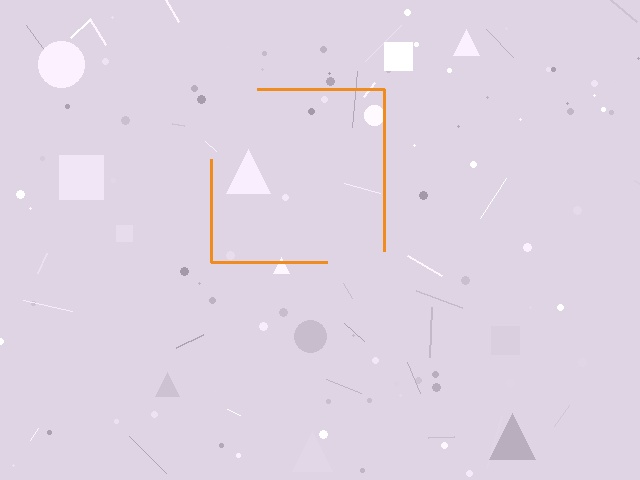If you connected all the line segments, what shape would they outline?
They would outline a square.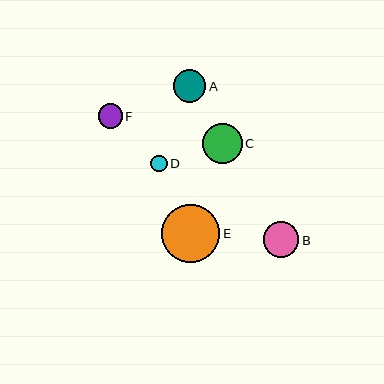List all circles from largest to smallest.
From largest to smallest: E, C, B, A, F, D.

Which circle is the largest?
Circle E is the largest with a size of approximately 58 pixels.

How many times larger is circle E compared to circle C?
Circle E is approximately 1.5 times the size of circle C.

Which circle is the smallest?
Circle D is the smallest with a size of approximately 17 pixels.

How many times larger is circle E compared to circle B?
Circle E is approximately 1.6 times the size of circle B.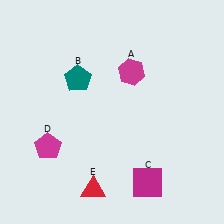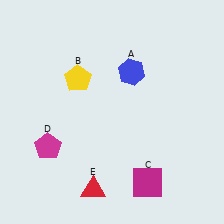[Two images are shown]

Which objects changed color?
A changed from magenta to blue. B changed from teal to yellow.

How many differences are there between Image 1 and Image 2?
There are 2 differences between the two images.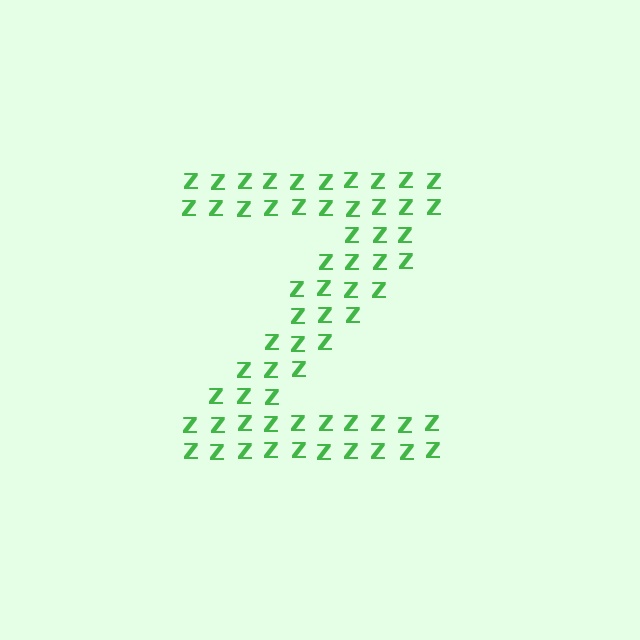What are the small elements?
The small elements are letter Z's.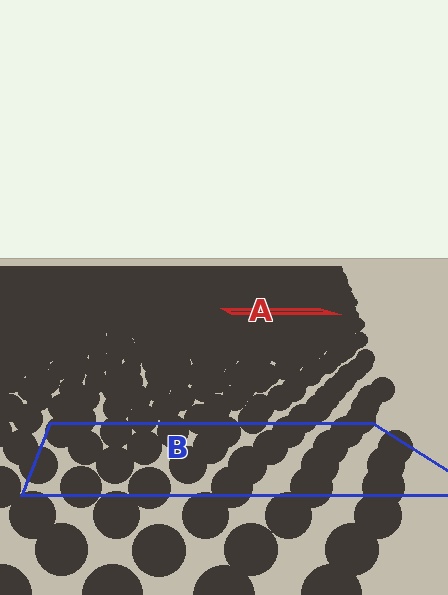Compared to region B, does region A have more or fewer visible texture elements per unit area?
Region A has more texture elements per unit area — they are packed more densely because it is farther away.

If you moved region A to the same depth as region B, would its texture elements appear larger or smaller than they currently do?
They would appear larger. At a closer depth, the same texture elements are projected at a bigger on-screen size.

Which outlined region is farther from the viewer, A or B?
Region A is farther from the viewer — the texture elements inside it appear smaller and more densely packed.